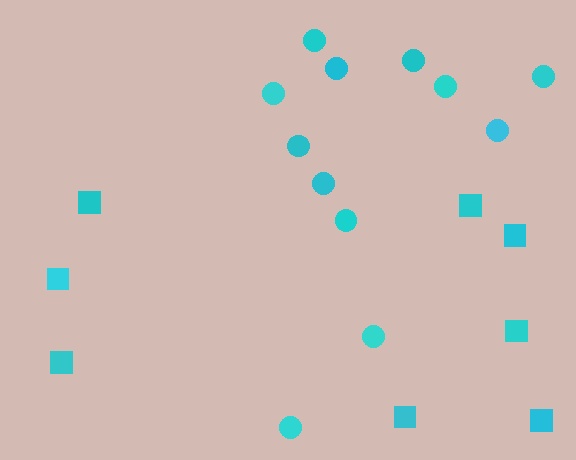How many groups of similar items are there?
There are 2 groups: one group of squares (8) and one group of circles (12).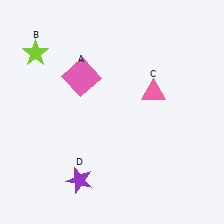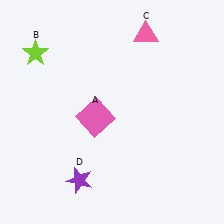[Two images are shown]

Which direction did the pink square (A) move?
The pink square (A) moved down.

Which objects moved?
The objects that moved are: the pink square (A), the pink triangle (C).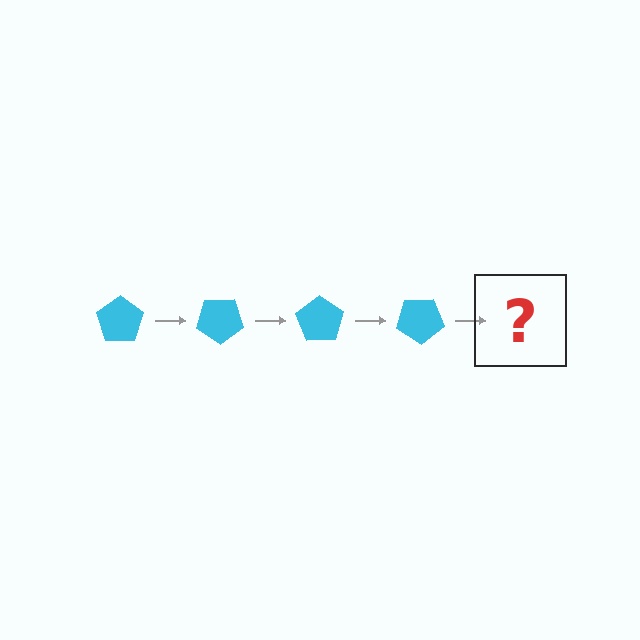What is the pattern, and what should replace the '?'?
The pattern is that the pentagon rotates 35 degrees each step. The '?' should be a cyan pentagon rotated 140 degrees.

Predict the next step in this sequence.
The next step is a cyan pentagon rotated 140 degrees.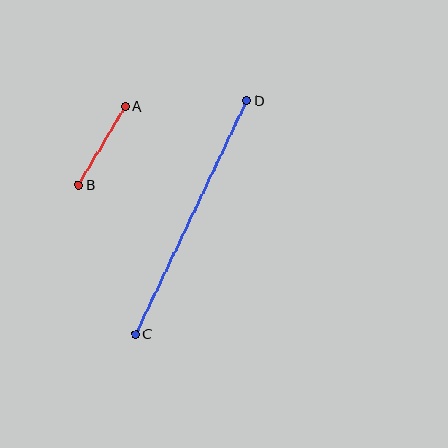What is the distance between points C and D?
The distance is approximately 259 pixels.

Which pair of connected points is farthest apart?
Points C and D are farthest apart.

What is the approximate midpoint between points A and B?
The midpoint is at approximately (102, 146) pixels.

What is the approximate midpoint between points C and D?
The midpoint is at approximately (191, 217) pixels.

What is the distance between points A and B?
The distance is approximately 92 pixels.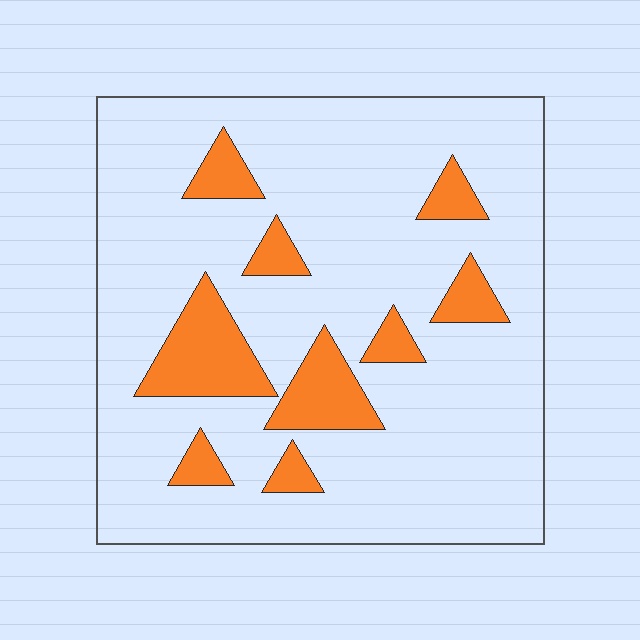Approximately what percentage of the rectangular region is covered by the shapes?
Approximately 15%.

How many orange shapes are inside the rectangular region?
9.